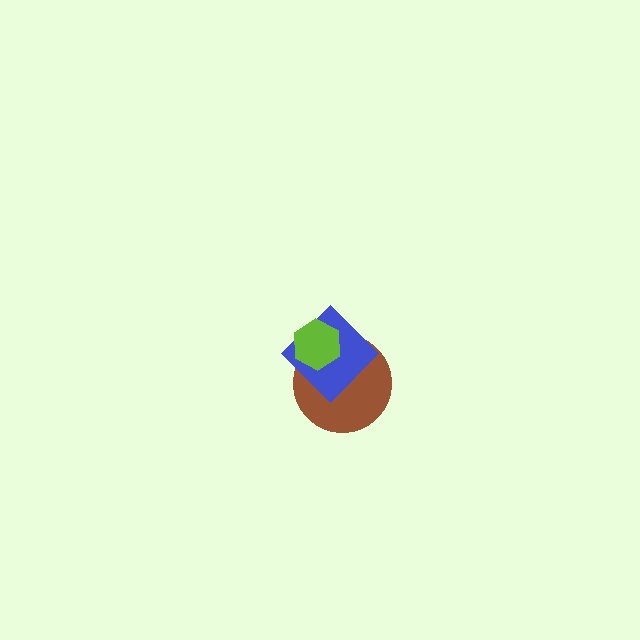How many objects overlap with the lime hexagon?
2 objects overlap with the lime hexagon.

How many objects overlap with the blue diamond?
2 objects overlap with the blue diamond.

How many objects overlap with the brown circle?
2 objects overlap with the brown circle.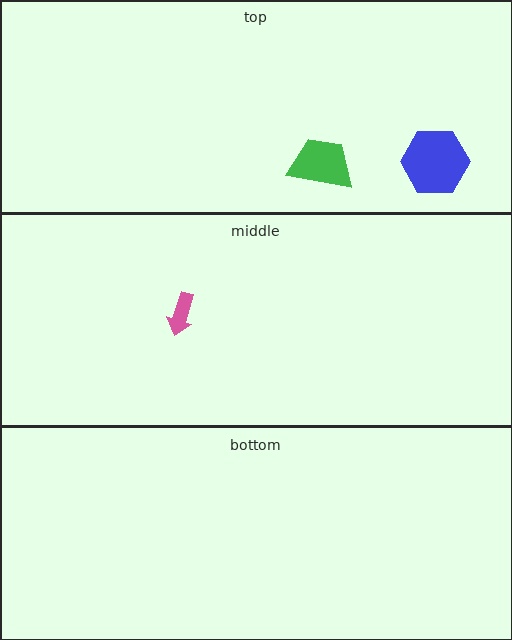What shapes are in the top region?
The green trapezoid, the blue hexagon.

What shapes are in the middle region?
The pink arrow.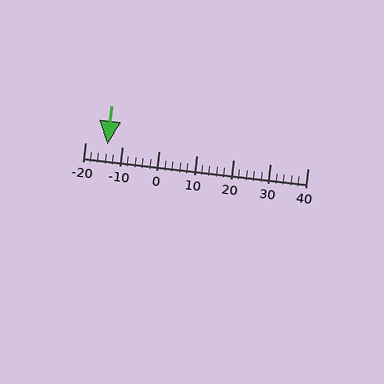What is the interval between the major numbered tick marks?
The major tick marks are spaced 10 units apart.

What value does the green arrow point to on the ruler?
The green arrow points to approximately -14.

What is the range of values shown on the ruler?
The ruler shows values from -20 to 40.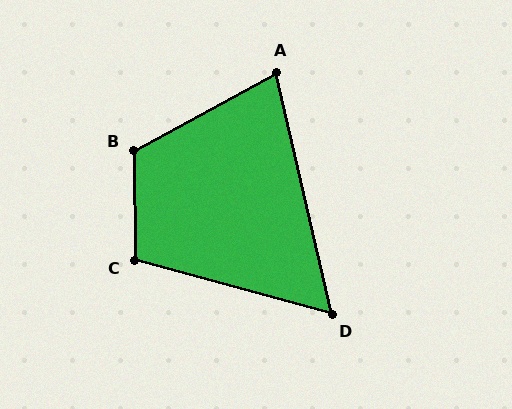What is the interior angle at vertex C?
Approximately 106 degrees (obtuse).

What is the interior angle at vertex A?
Approximately 74 degrees (acute).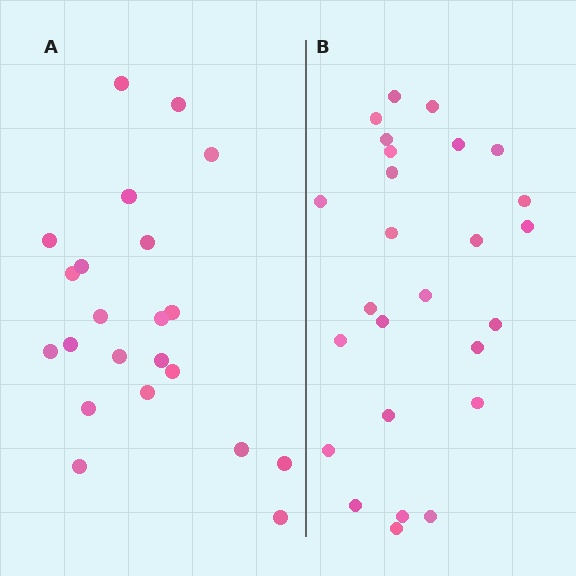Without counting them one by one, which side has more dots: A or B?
Region B (the right region) has more dots.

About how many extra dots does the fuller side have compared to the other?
Region B has about 4 more dots than region A.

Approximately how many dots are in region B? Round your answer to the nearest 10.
About 30 dots. (The exact count is 26, which rounds to 30.)